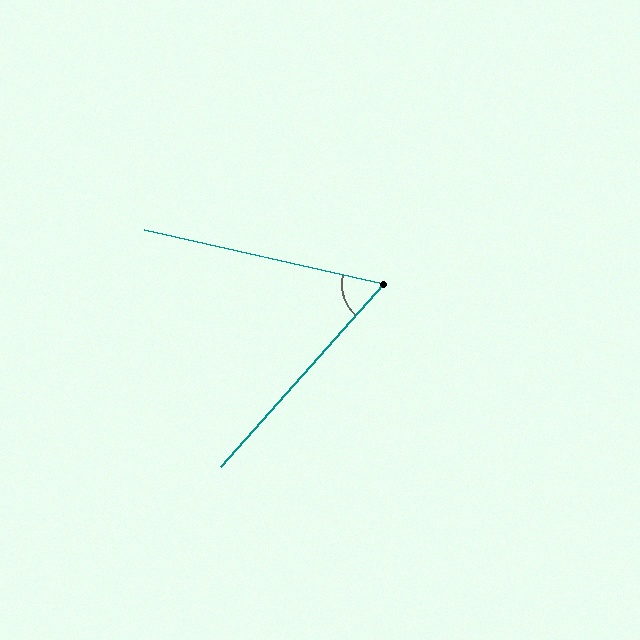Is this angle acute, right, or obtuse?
It is acute.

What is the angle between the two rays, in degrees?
Approximately 61 degrees.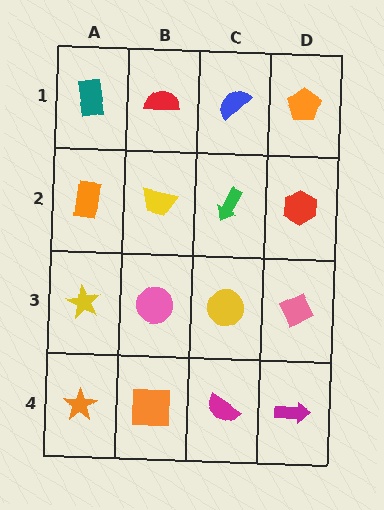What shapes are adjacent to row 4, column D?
A pink diamond (row 3, column D), a magenta semicircle (row 4, column C).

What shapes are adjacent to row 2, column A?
A teal rectangle (row 1, column A), a yellow star (row 3, column A), a yellow trapezoid (row 2, column B).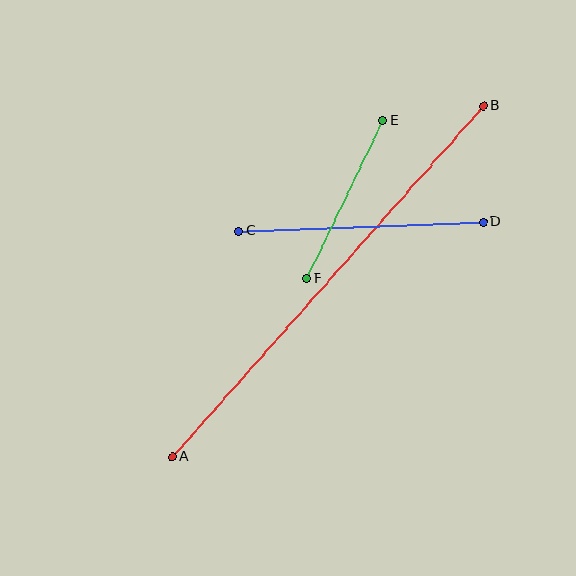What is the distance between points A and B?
The distance is approximately 469 pixels.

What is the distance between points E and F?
The distance is approximately 176 pixels.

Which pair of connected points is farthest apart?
Points A and B are farthest apart.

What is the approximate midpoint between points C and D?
The midpoint is at approximately (361, 227) pixels.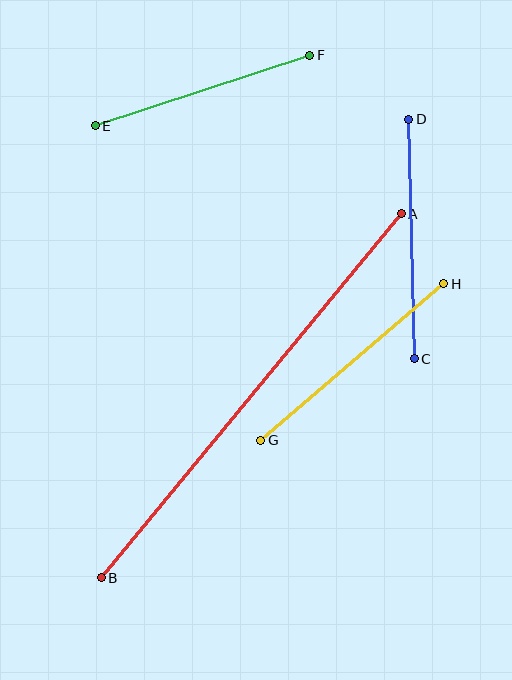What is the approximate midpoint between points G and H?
The midpoint is at approximately (352, 362) pixels.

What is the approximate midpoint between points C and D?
The midpoint is at approximately (412, 239) pixels.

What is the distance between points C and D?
The distance is approximately 239 pixels.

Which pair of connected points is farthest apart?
Points A and B are farthest apart.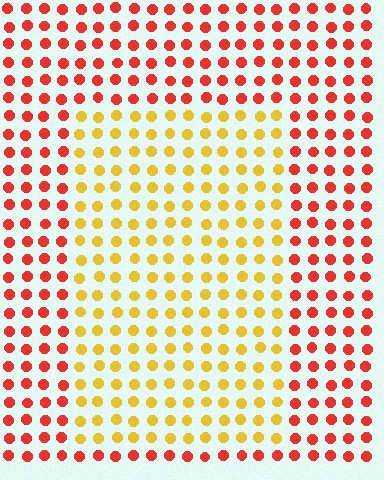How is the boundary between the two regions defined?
The boundary is defined purely by a slight shift in hue (about 47 degrees). Spacing, size, and orientation are identical on both sides.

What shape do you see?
I see a rectangle.